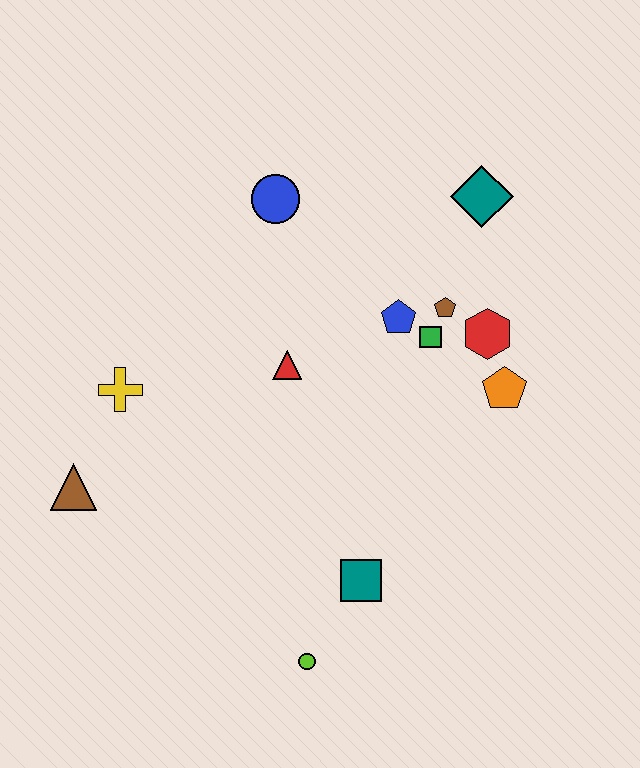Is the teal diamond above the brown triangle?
Yes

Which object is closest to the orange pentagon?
The red hexagon is closest to the orange pentagon.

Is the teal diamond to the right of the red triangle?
Yes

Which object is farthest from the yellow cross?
The teal diamond is farthest from the yellow cross.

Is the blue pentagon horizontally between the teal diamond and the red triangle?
Yes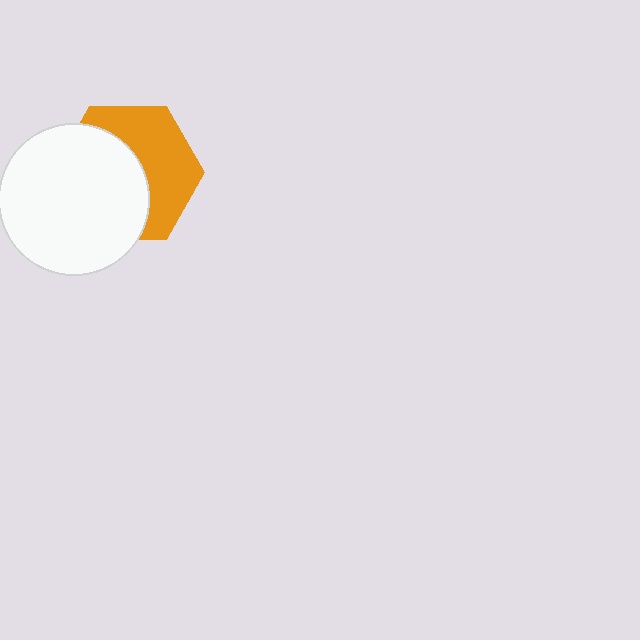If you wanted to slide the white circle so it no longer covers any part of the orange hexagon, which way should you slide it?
Slide it left — that is the most direct way to separate the two shapes.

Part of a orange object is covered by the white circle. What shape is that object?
It is a hexagon.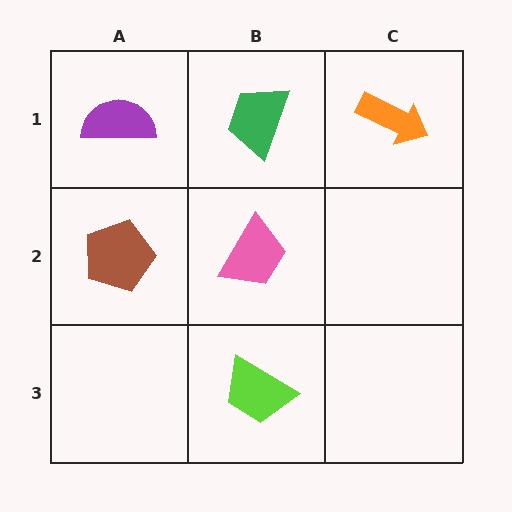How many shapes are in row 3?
1 shape.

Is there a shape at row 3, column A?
No, that cell is empty.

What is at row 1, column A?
A purple semicircle.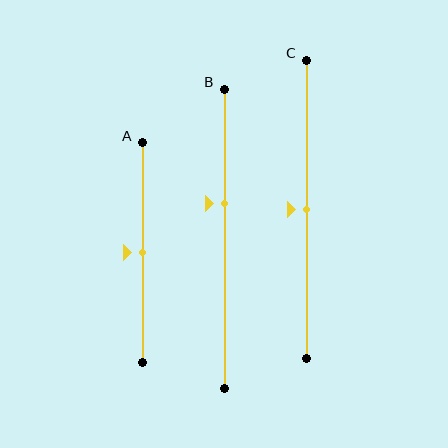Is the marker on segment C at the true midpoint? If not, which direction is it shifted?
Yes, the marker on segment C is at the true midpoint.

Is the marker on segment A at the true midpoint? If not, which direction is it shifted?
Yes, the marker on segment A is at the true midpoint.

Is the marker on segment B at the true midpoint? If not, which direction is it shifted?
No, the marker on segment B is shifted upward by about 12% of the segment length.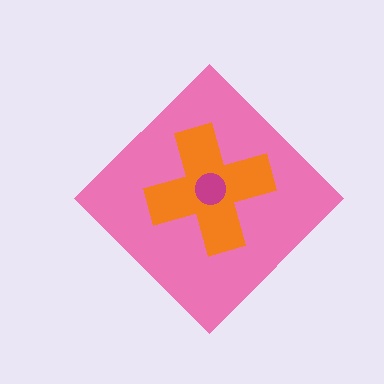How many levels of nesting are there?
3.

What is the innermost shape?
The magenta circle.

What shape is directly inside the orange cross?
The magenta circle.